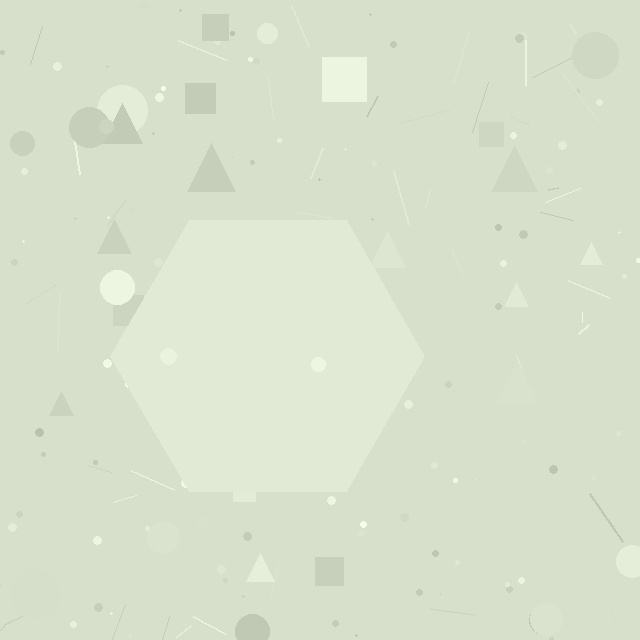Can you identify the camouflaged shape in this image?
The camouflaged shape is a hexagon.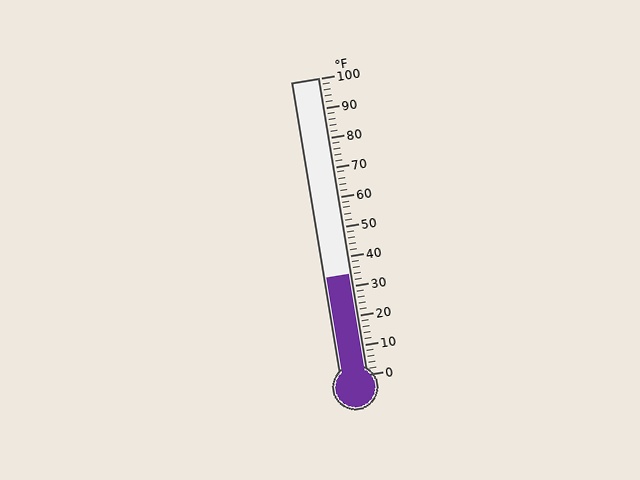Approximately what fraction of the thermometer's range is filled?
The thermometer is filled to approximately 35% of its range.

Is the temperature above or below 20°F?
The temperature is above 20°F.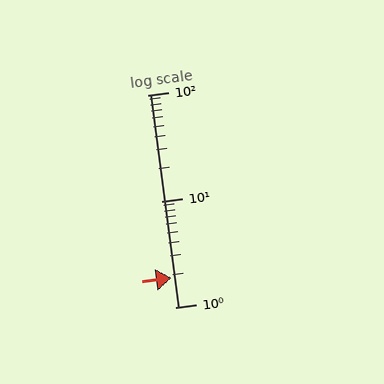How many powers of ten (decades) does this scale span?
The scale spans 2 decades, from 1 to 100.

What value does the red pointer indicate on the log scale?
The pointer indicates approximately 1.9.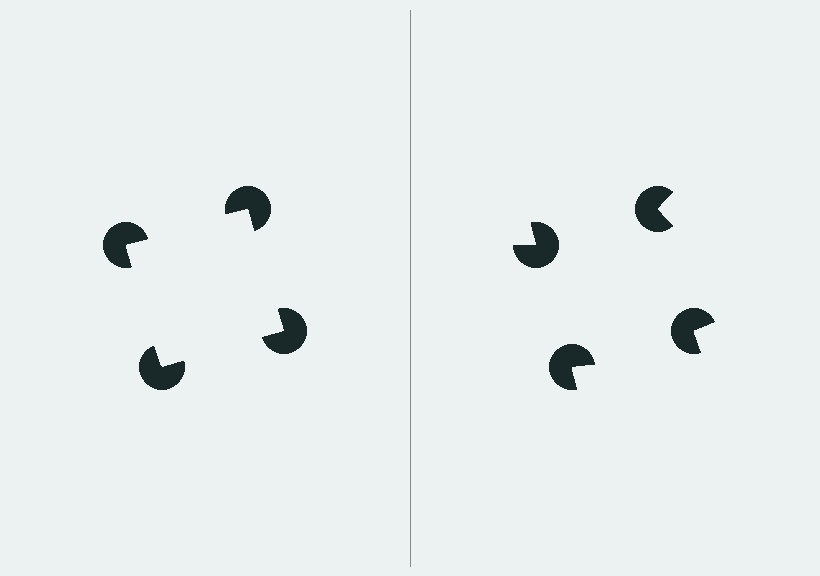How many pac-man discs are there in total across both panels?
8 — 4 on each side.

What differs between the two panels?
The pac-man discs are positioned identically on both sides; only the wedge orientations differ. On the left they align to a square; on the right they are misaligned.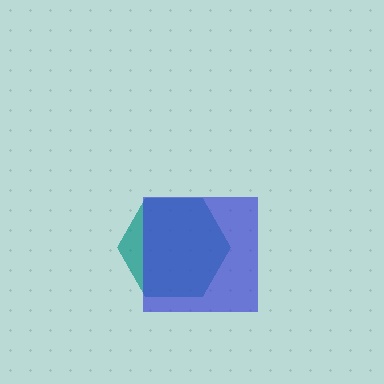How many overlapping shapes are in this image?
There are 2 overlapping shapes in the image.